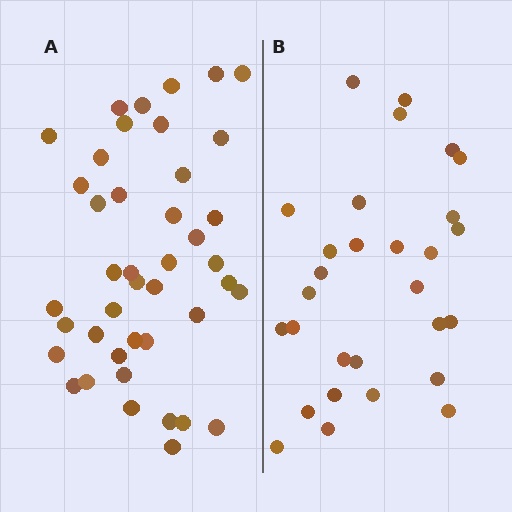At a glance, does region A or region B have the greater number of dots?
Region A (the left region) has more dots.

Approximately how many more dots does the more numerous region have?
Region A has approximately 15 more dots than region B.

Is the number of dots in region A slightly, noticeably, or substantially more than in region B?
Region A has noticeably more, but not dramatically so. The ratio is roughly 1.4 to 1.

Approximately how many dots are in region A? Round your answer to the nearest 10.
About 40 dots. (The exact count is 42, which rounds to 40.)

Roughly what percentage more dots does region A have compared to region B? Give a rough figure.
About 45% more.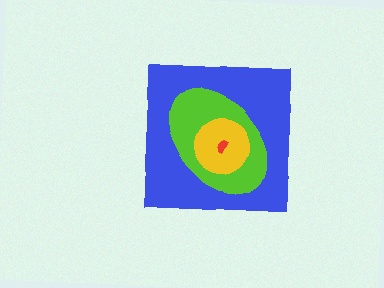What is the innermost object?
The red semicircle.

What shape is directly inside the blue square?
The lime ellipse.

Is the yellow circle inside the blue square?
Yes.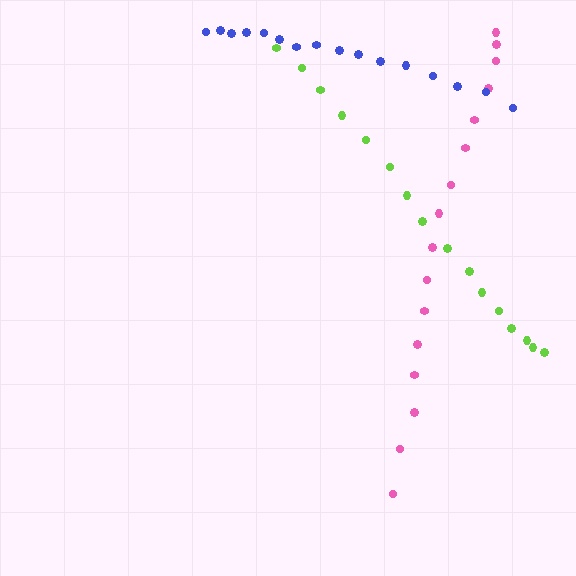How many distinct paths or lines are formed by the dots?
There are 3 distinct paths.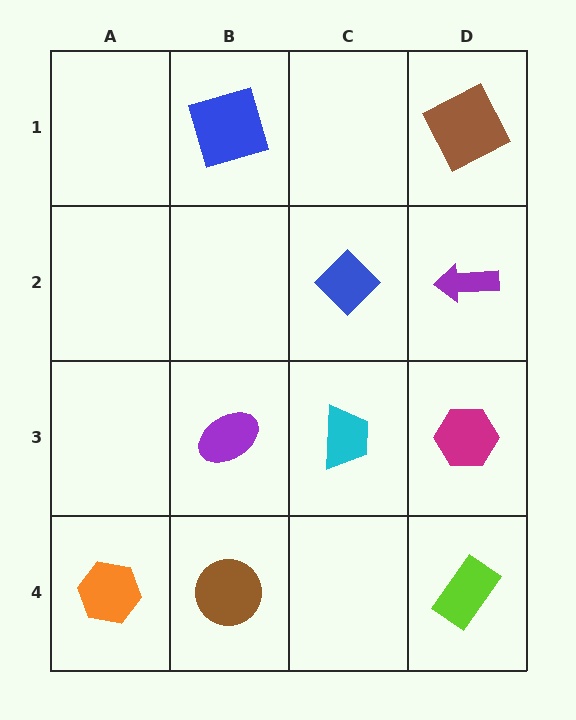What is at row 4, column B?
A brown circle.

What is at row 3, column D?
A magenta hexagon.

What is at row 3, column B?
A purple ellipse.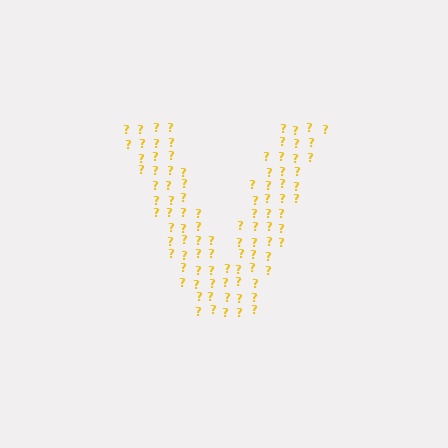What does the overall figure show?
The overall figure shows the letter V.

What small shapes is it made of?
It is made of small question marks.